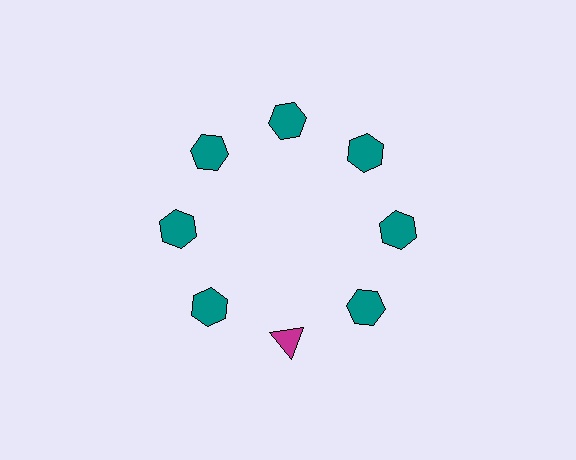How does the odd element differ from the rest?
It differs in both color (magenta instead of teal) and shape (triangle instead of hexagon).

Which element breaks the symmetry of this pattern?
The magenta triangle at roughly the 6 o'clock position breaks the symmetry. All other shapes are teal hexagons.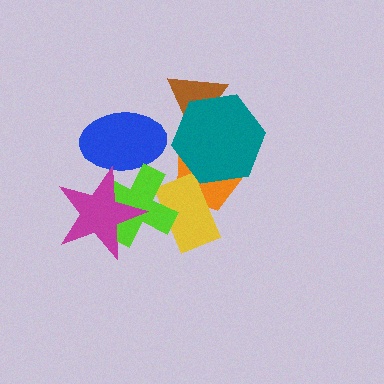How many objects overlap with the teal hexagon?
2 objects overlap with the teal hexagon.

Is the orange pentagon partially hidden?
Yes, it is partially covered by another shape.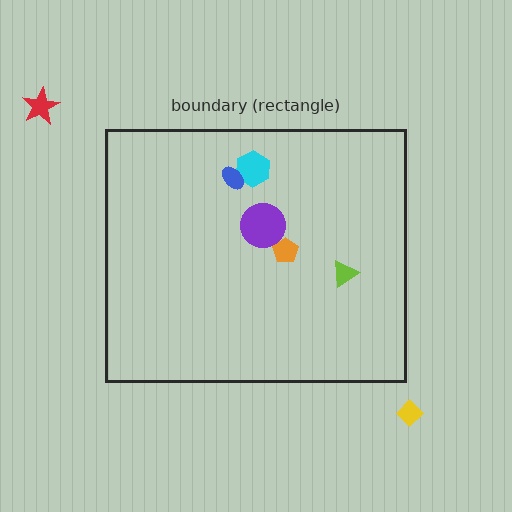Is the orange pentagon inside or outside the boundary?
Inside.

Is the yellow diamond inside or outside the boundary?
Outside.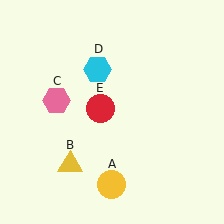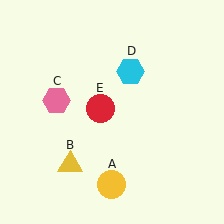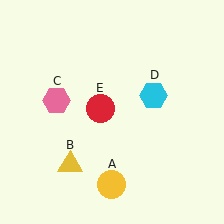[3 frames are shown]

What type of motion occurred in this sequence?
The cyan hexagon (object D) rotated clockwise around the center of the scene.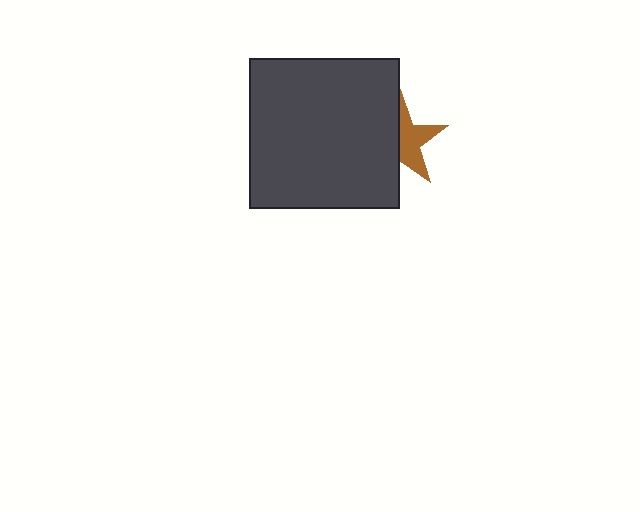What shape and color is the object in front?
The object in front is a dark gray square.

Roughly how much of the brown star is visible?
About half of it is visible (roughly 51%).